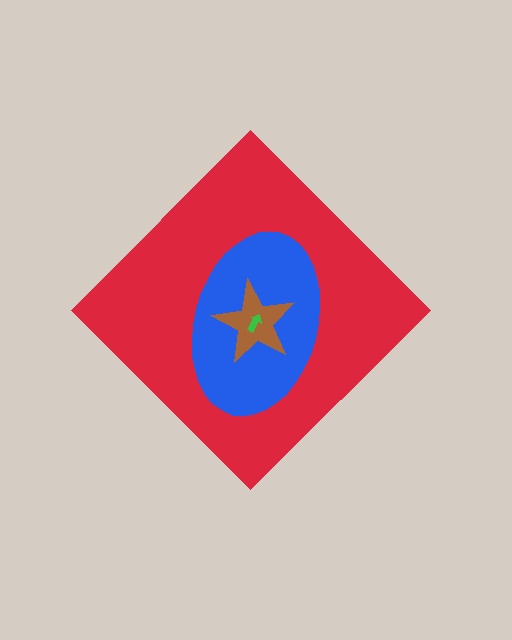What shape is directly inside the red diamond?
The blue ellipse.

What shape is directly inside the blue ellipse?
The brown star.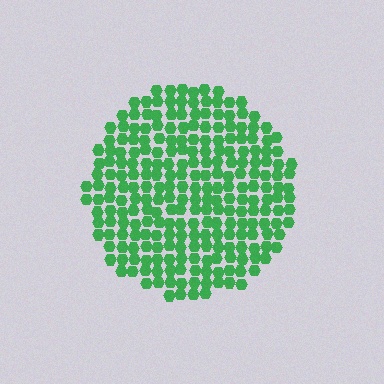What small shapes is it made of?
It is made of small hexagons.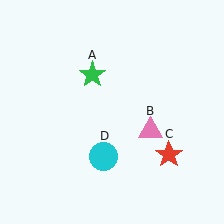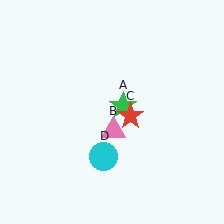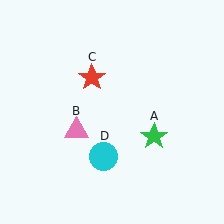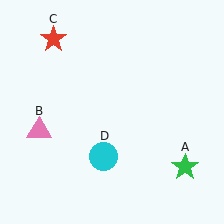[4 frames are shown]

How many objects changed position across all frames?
3 objects changed position: green star (object A), pink triangle (object B), red star (object C).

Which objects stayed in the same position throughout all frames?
Cyan circle (object D) remained stationary.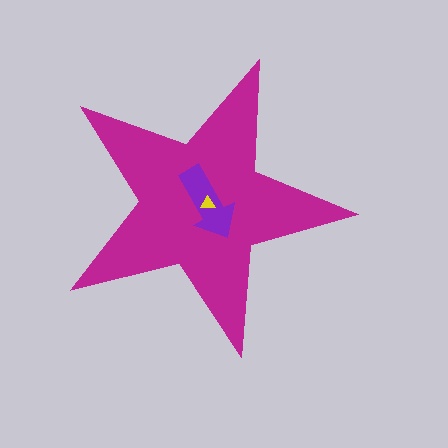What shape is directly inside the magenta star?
The purple arrow.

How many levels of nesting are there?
3.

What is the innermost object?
The yellow triangle.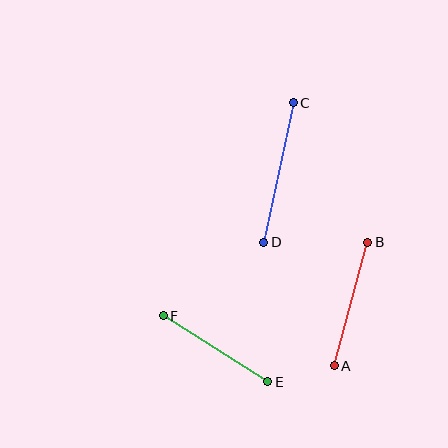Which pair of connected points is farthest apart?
Points C and D are farthest apart.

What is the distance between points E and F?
The distance is approximately 123 pixels.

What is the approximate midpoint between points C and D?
The midpoint is at approximately (278, 172) pixels.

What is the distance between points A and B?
The distance is approximately 128 pixels.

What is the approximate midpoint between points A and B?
The midpoint is at approximately (351, 304) pixels.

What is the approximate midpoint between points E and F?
The midpoint is at approximately (215, 349) pixels.